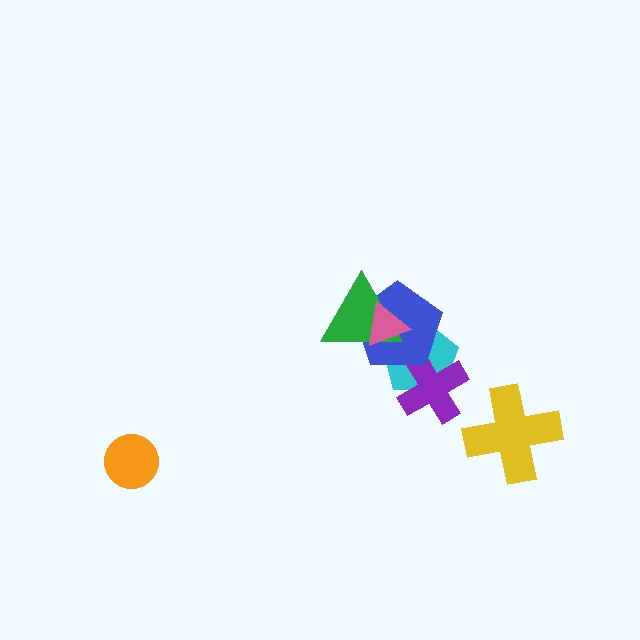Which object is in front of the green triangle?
The pink triangle is in front of the green triangle.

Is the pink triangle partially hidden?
No, no other shape covers it.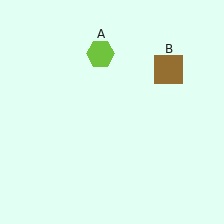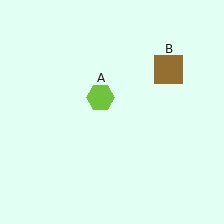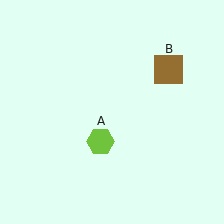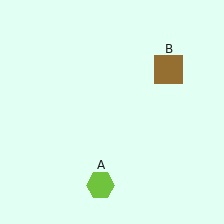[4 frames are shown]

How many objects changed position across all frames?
1 object changed position: lime hexagon (object A).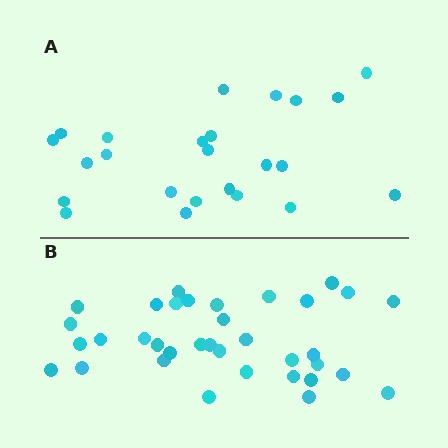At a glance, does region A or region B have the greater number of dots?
Region B (the bottom region) has more dots.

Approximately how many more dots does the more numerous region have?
Region B has roughly 12 or so more dots than region A.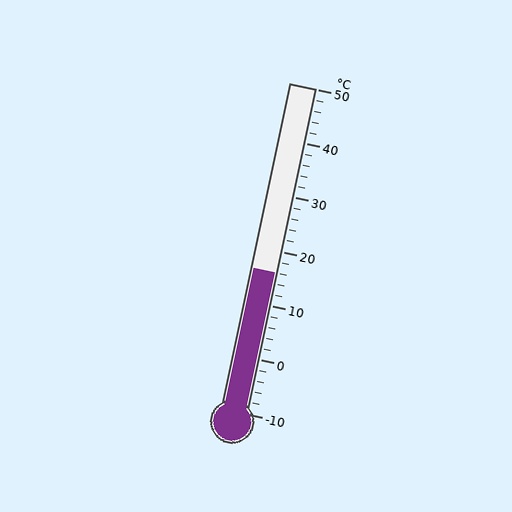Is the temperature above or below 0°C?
The temperature is above 0°C.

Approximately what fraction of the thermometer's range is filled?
The thermometer is filled to approximately 45% of its range.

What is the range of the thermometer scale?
The thermometer scale ranges from -10°C to 50°C.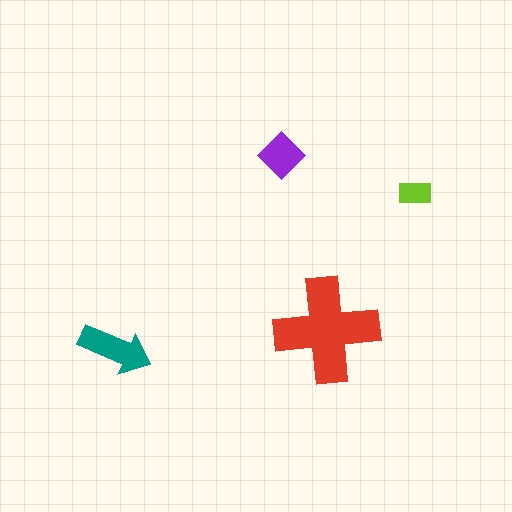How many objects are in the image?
There are 4 objects in the image.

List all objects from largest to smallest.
The red cross, the teal arrow, the purple diamond, the lime rectangle.